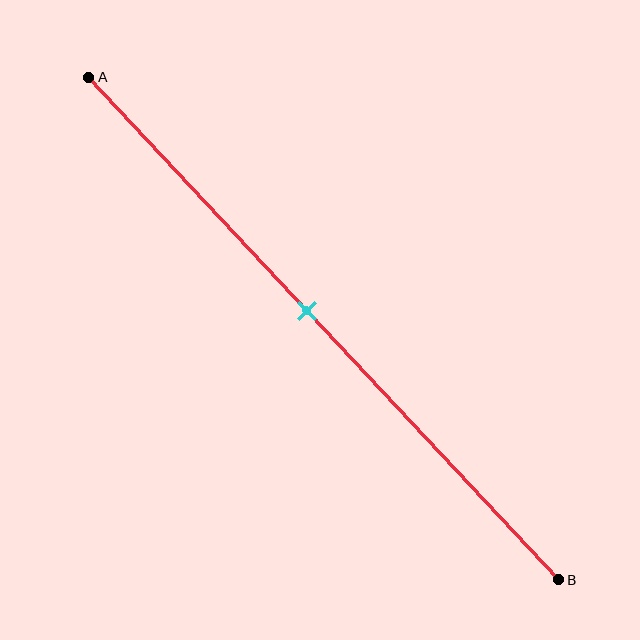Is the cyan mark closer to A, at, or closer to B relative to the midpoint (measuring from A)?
The cyan mark is closer to point A than the midpoint of segment AB.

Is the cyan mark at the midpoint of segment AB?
No, the mark is at about 45% from A, not at the 50% midpoint.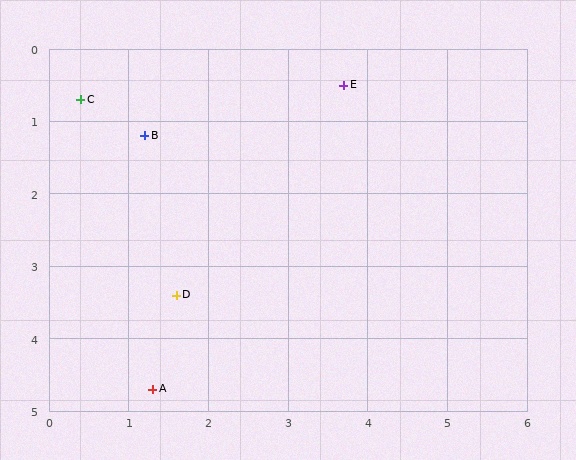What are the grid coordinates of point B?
Point B is at approximately (1.2, 1.2).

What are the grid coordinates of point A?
Point A is at approximately (1.3, 4.7).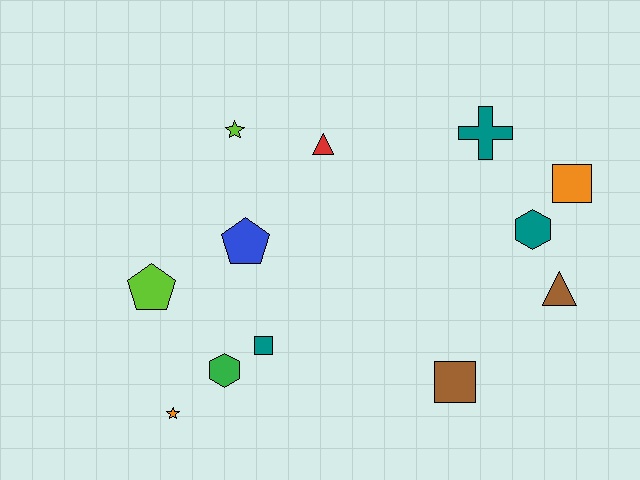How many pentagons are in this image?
There are 2 pentagons.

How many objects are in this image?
There are 12 objects.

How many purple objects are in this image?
There are no purple objects.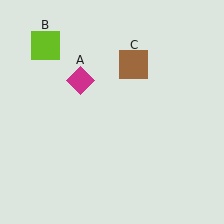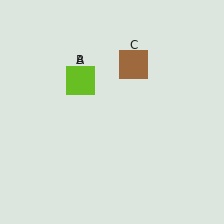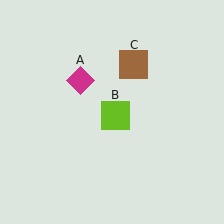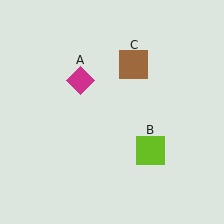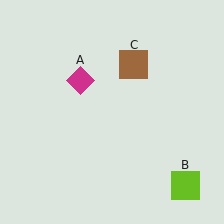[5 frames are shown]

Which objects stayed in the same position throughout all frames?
Magenta diamond (object A) and brown square (object C) remained stationary.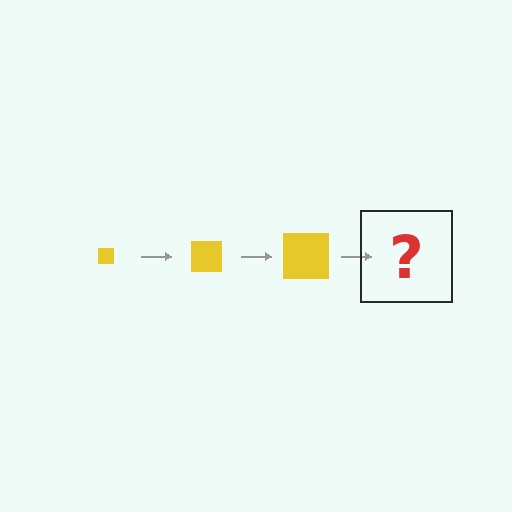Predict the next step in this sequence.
The next step is a yellow square, larger than the previous one.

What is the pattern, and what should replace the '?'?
The pattern is that the square gets progressively larger each step. The '?' should be a yellow square, larger than the previous one.